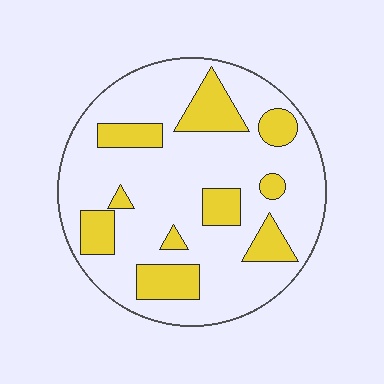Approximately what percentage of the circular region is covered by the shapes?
Approximately 25%.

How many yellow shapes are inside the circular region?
10.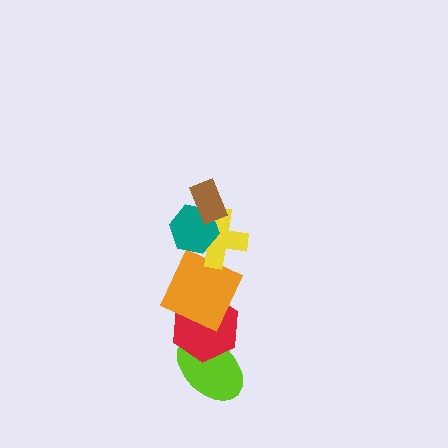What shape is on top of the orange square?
The yellow cross is on top of the orange square.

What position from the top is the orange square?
The orange square is 4th from the top.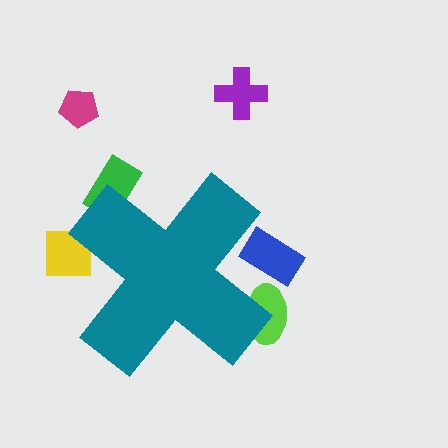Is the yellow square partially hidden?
Yes, the yellow square is partially hidden behind the teal cross.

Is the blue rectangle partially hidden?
Yes, the blue rectangle is partially hidden behind the teal cross.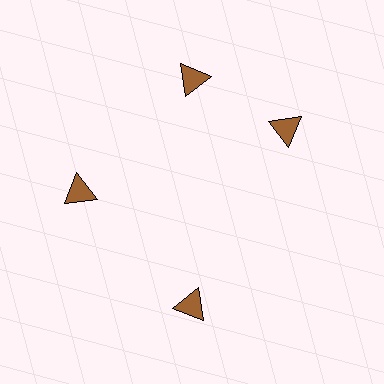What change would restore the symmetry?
The symmetry would be restored by rotating it back into even spacing with its neighbors so that all 4 triangles sit at equal angles and equal distance from the center.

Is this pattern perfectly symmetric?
No. The 4 brown triangles are arranged in a ring, but one element near the 3 o'clock position is rotated out of alignment along the ring, breaking the 4-fold rotational symmetry.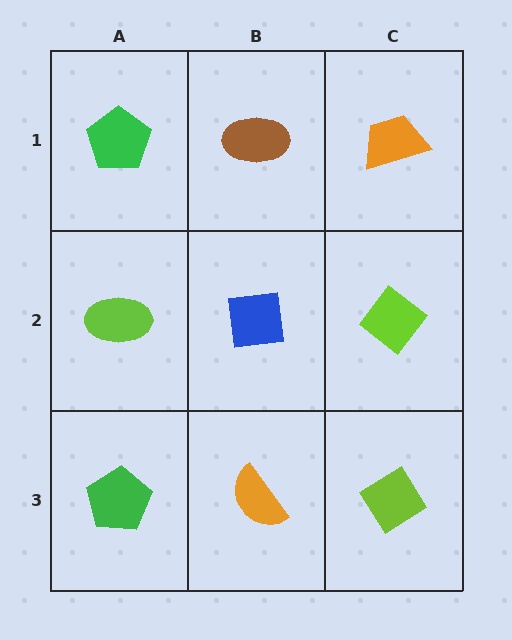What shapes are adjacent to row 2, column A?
A green pentagon (row 1, column A), a green pentagon (row 3, column A), a blue square (row 2, column B).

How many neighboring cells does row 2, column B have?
4.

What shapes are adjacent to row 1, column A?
A lime ellipse (row 2, column A), a brown ellipse (row 1, column B).